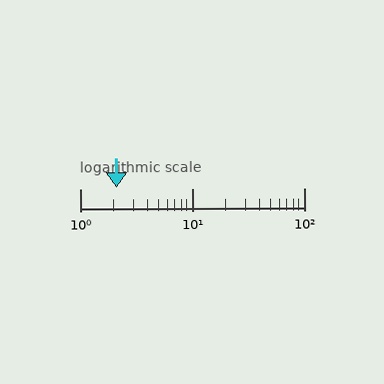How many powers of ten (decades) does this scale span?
The scale spans 2 decades, from 1 to 100.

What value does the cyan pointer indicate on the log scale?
The pointer indicates approximately 2.1.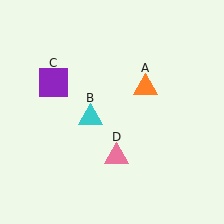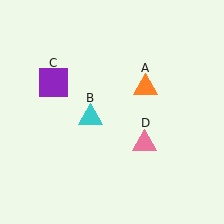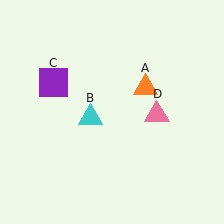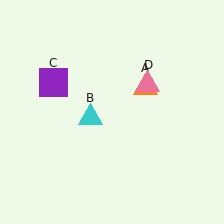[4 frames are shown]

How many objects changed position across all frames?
1 object changed position: pink triangle (object D).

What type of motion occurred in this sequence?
The pink triangle (object D) rotated counterclockwise around the center of the scene.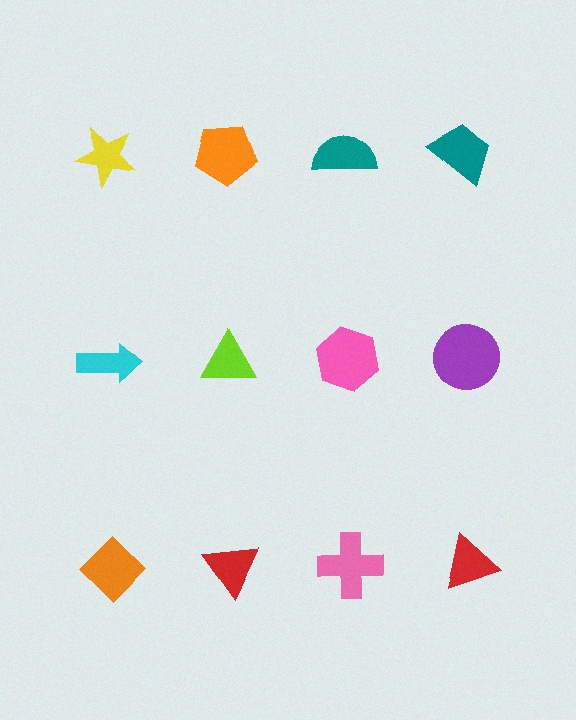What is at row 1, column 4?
A teal trapezoid.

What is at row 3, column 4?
A red triangle.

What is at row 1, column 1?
A yellow star.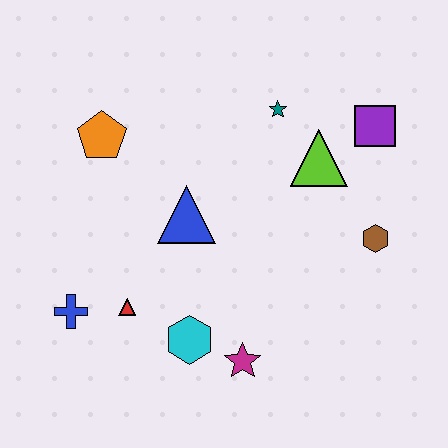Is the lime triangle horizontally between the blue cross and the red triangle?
No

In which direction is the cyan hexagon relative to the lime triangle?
The cyan hexagon is below the lime triangle.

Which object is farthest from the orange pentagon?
The brown hexagon is farthest from the orange pentagon.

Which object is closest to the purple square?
The lime triangle is closest to the purple square.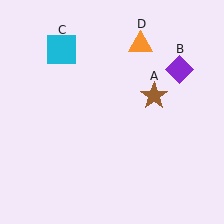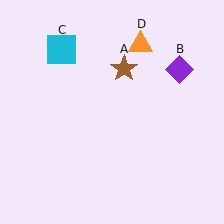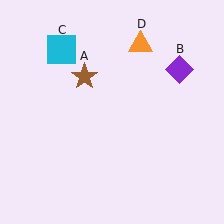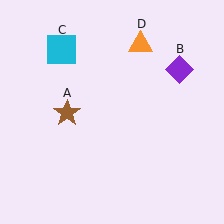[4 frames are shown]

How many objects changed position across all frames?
1 object changed position: brown star (object A).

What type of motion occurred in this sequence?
The brown star (object A) rotated counterclockwise around the center of the scene.